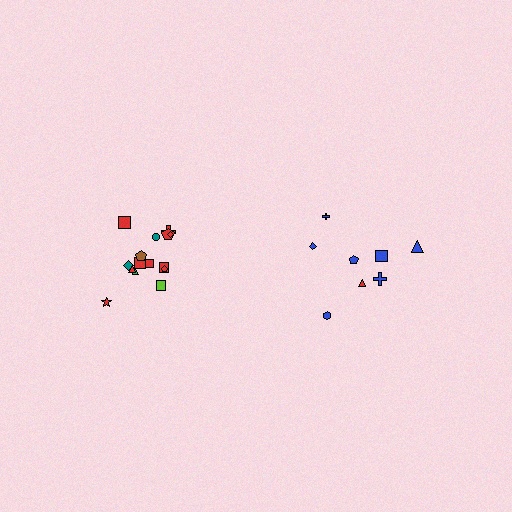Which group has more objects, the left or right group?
The left group.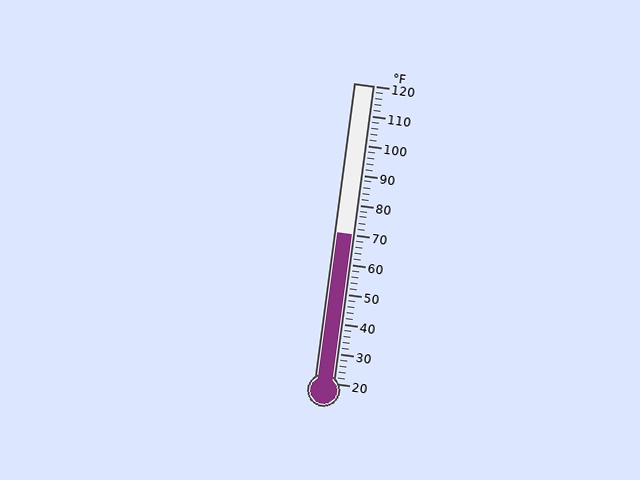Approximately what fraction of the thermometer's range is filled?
The thermometer is filled to approximately 50% of its range.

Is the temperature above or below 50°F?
The temperature is above 50°F.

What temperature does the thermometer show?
The thermometer shows approximately 70°F.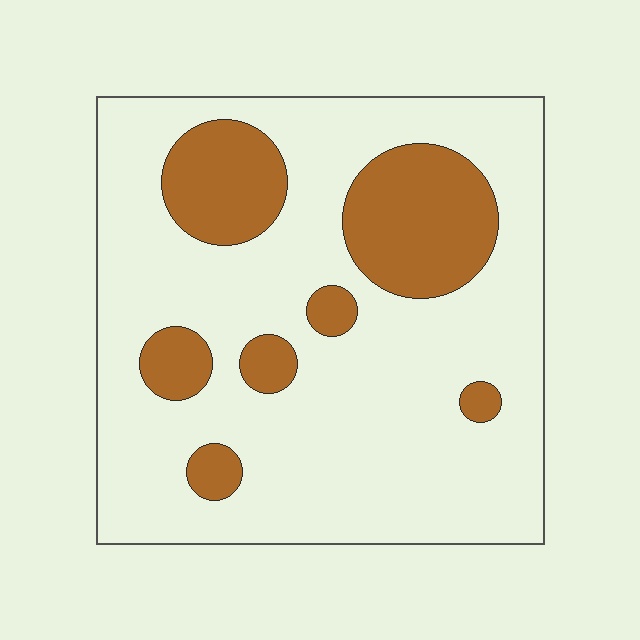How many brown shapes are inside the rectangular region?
7.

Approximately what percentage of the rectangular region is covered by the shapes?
Approximately 20%.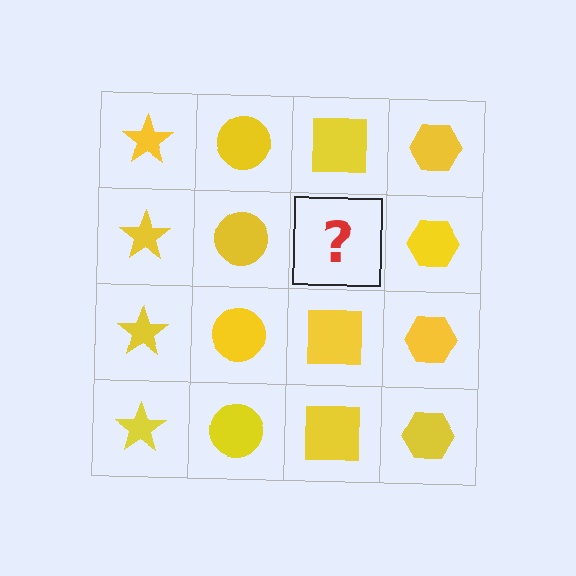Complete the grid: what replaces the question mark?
The question mark should be replaced with a yellow square.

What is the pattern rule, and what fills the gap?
The rule is that each column has a consistent shape. The gap should be filled with a yellow square.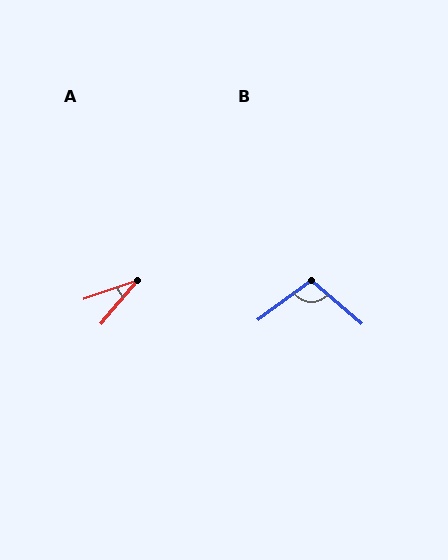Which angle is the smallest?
A, at approximately 31 degrees.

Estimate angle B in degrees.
Approximately 102 degrees.